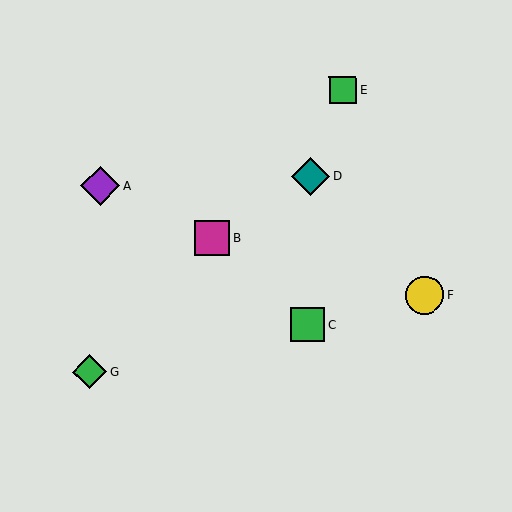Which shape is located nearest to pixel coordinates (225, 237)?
The magenta square (labeled B) at (212, 238) is nearest to that location.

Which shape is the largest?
The purple diamond (labeled A) is the largest.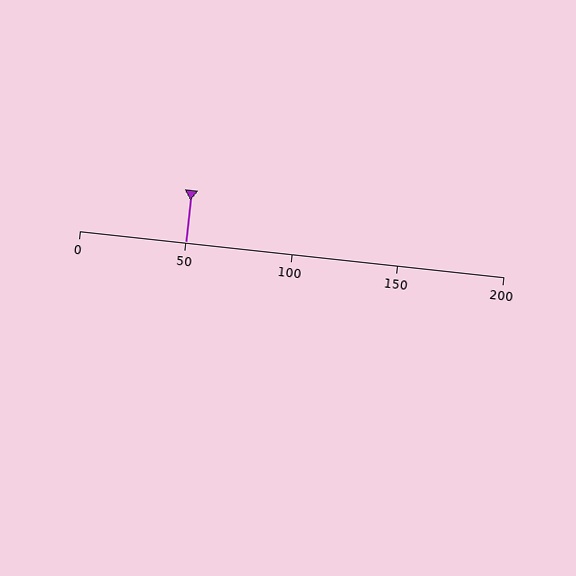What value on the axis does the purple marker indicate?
The marker indicates approximately 50.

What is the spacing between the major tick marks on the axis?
The major ticks are spaced 50 apart.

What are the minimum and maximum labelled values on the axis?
The axis runs from 0 to 200.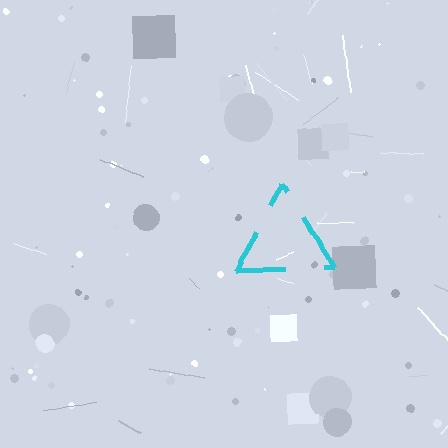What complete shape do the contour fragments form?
The contour fragments form a triangle.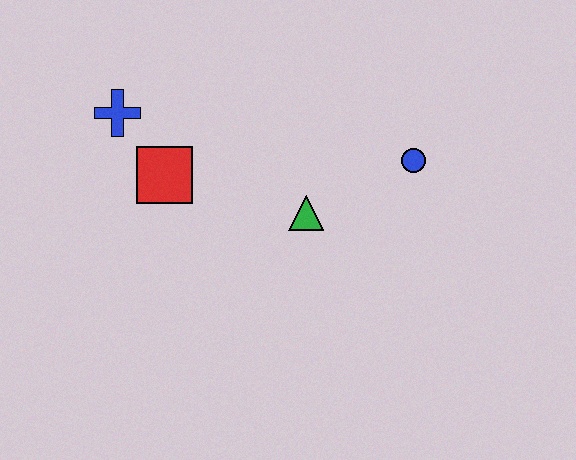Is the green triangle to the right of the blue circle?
No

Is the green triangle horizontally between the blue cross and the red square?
No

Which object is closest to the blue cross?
The red square is closest to the blue cross.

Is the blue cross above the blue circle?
Yes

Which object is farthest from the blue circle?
The blue cross is farthest from the blue circle.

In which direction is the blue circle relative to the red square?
The blue circle is to the right of the red square.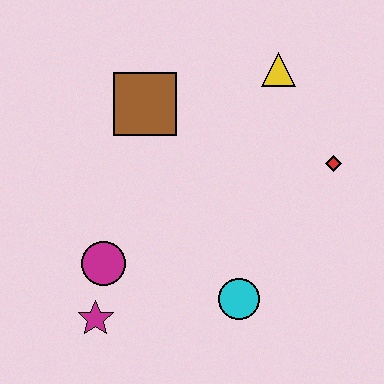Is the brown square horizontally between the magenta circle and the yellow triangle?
Yes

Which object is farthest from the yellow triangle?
The magenta star is farthest from the yellow triangle.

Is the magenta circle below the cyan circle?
No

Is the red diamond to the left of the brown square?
No